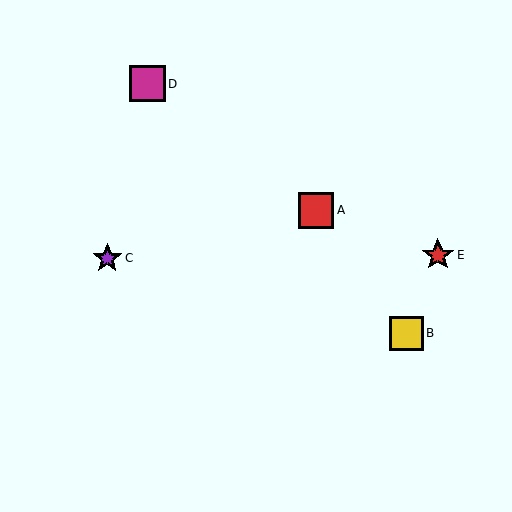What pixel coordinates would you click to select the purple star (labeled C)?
Click at (107, 258) to select the purple star C.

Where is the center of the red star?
The center of the red star is at (438, 255).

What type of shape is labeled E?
Shape E is a red star.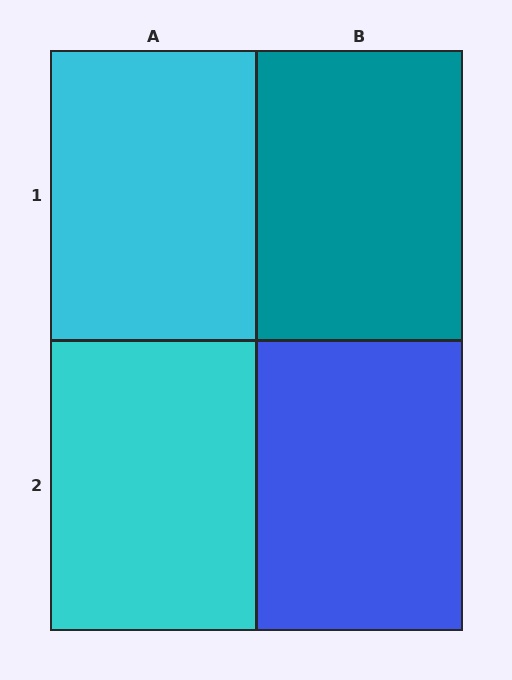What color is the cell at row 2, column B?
Blue.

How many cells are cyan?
2 cells are cyan.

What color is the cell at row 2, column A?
Cyan.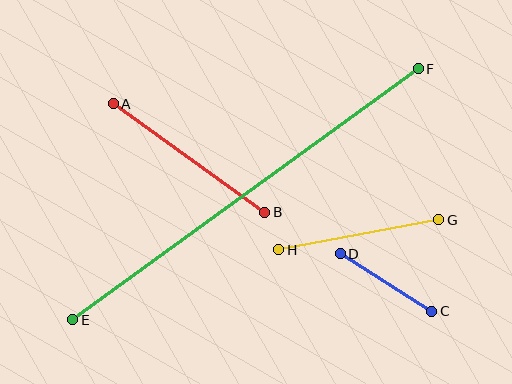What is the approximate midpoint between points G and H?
The midpoint is at approximately (359, 235) pixels.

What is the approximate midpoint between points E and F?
The midpoint is at approximately (245, 194) pixels.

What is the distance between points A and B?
The distance is approximately 186 pixels.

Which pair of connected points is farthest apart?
Points E and F are farthest apart.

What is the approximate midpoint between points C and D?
The midpoint is at approximately (386, 283) pixels.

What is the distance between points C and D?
The distance is approximately 108 pixels.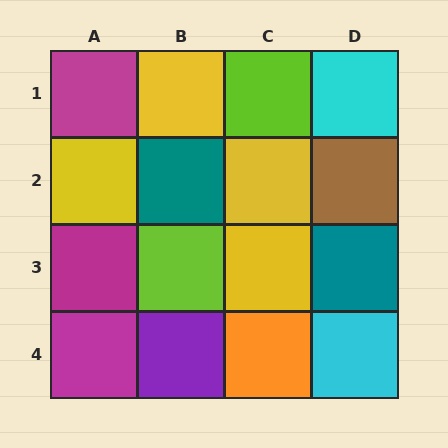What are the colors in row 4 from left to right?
Magenta, purple, orange, cyan.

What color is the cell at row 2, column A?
Yellow.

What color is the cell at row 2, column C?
Yellow.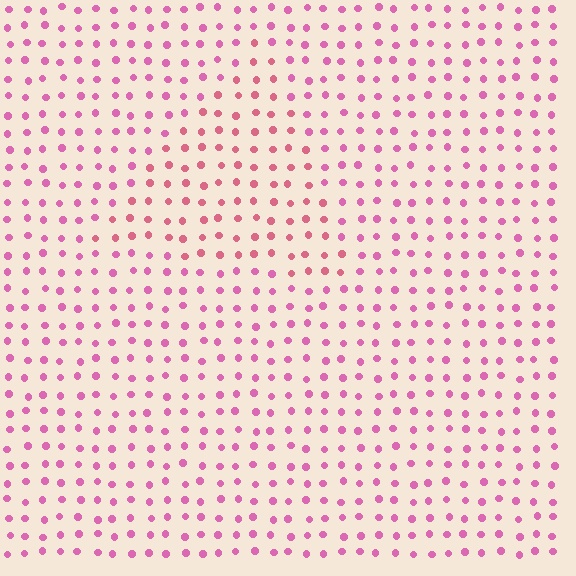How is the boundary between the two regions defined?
The boundary is defined purely by a slight shift in hue (about 23 degrees). Spacing, size, and orientation are identical on both sides.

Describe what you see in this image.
The image is filled with small pink elements in a uniform arrangement. A triangle-shaped region is visible where the elements are tinted to a slightly different hue, forming a subtle color boundary.